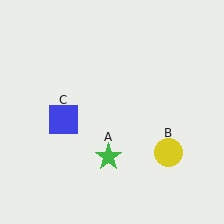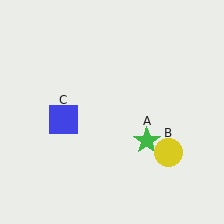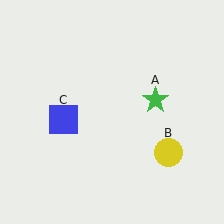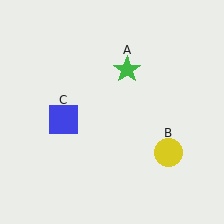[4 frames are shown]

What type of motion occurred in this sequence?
The green star (object A) rotated counterclockwise around the center of the scene.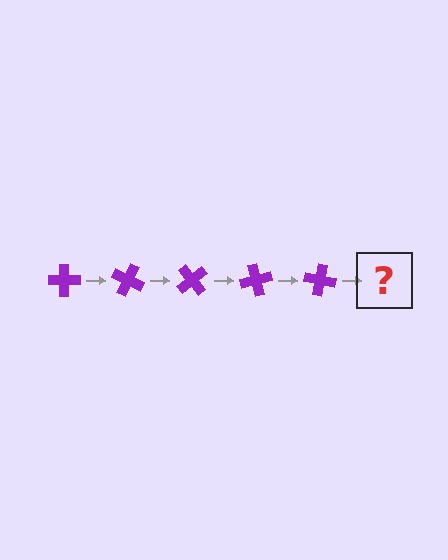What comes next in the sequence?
The next element should be a purple cross rotated 125 degrees.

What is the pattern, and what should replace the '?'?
The pattern is that the cross rotates 25 degrees each step. The '?' should be a purple cross rotated 125 degrees.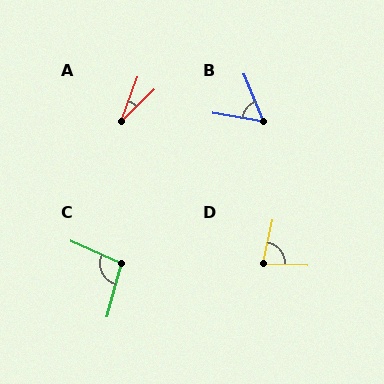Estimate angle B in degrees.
Approximately 58 degrees.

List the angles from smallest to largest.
A (25°), B (58°), D (80°), C (99°).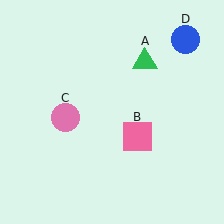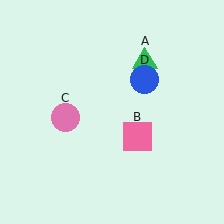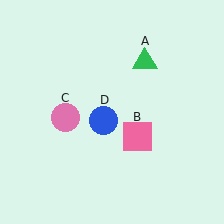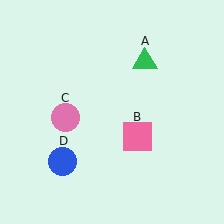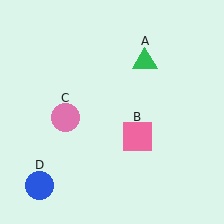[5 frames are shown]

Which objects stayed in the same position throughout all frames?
Green triangle (object A) and pink square (object B) and pink circle (object C) remained stationary.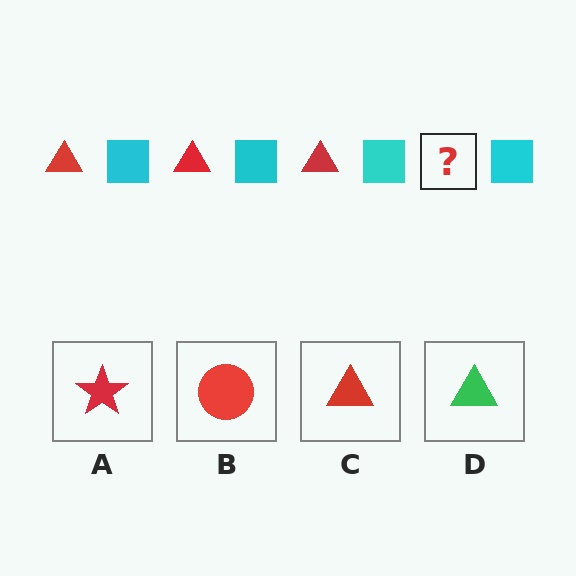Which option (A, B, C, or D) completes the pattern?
C.